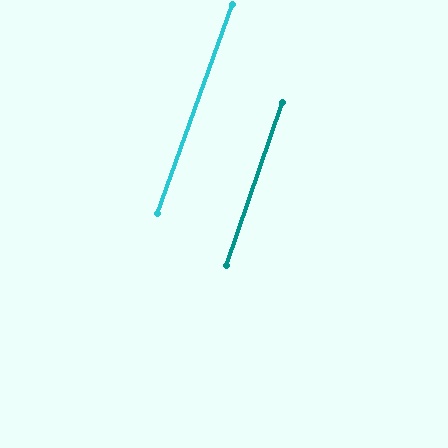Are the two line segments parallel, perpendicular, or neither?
Parallel — their directions differ by only 0.9°.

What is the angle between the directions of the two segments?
Approximately 1 degree.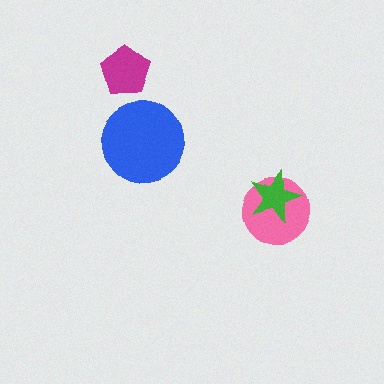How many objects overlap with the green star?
1 object overlaps with the green star.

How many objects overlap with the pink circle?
1 object overlaps with the pink circle.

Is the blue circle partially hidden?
No, no other shape covers it.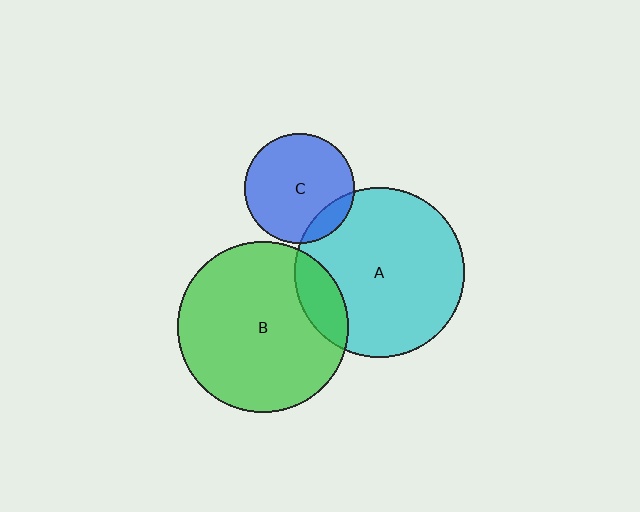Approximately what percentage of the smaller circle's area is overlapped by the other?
Approximately 15%.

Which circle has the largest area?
Circle B (green).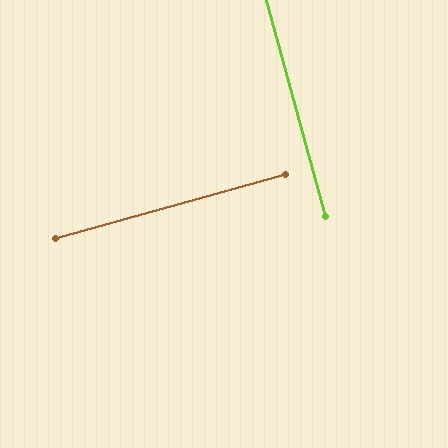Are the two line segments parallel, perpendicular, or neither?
Perpendicular — they meet at approximately 90°.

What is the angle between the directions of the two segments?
Approximately 90 degrees.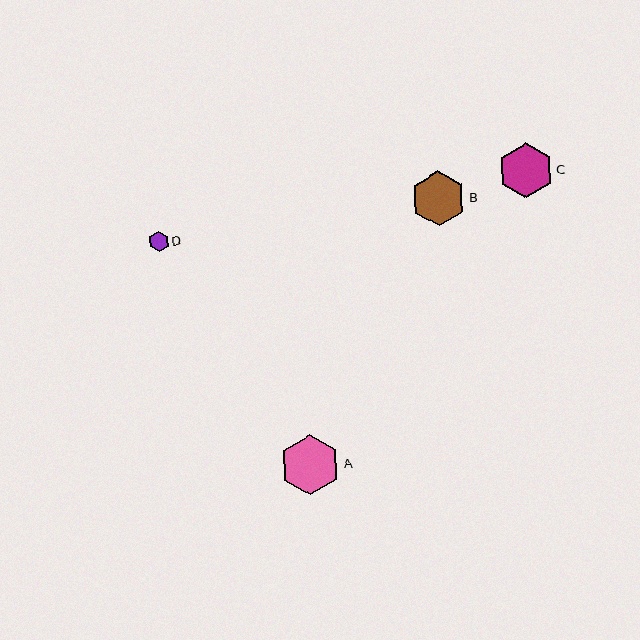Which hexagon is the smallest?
Hexagon D is the smallest with a size of approximately 21 pixels.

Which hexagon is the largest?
Hexagon A is the largest with a size of approximately 60 pixels.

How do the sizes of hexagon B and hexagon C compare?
Hexagon B and hexagon C are approximately the same size.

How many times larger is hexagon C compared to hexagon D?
Hexagon C is approximately 2.7 times the size of hexagon D.